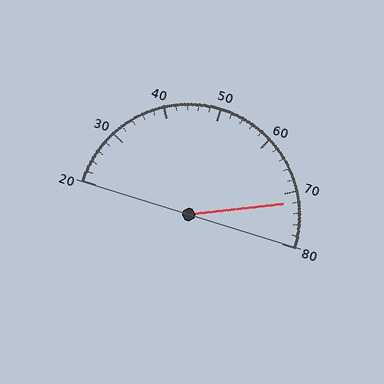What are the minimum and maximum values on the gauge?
The gauge ranges from 20 to 80.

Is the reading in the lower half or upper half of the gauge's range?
The reading is in the upper half of the range (20 to 80).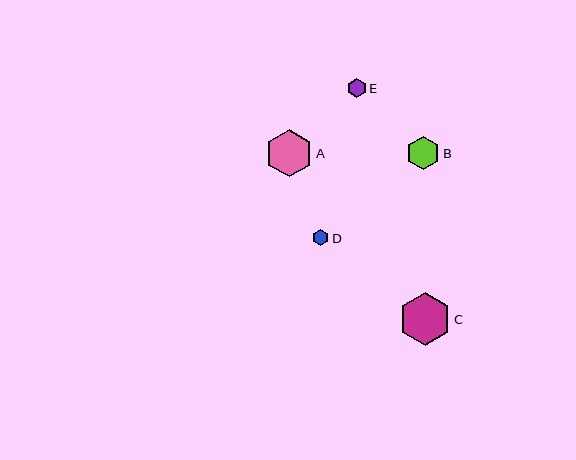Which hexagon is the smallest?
Hexagon D is the smallest with a size of approximately 16 pixels.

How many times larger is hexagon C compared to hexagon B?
Hexagon C is approximately 1.6 times the size of hexagon B.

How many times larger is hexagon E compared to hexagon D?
Hexagon E is approximately 1.2 times the size of hexagon D.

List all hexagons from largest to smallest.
From largest to smallest: C, A, B, E, D.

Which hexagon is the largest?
Hexagon C is the largest with a size of approximately 52 pixels.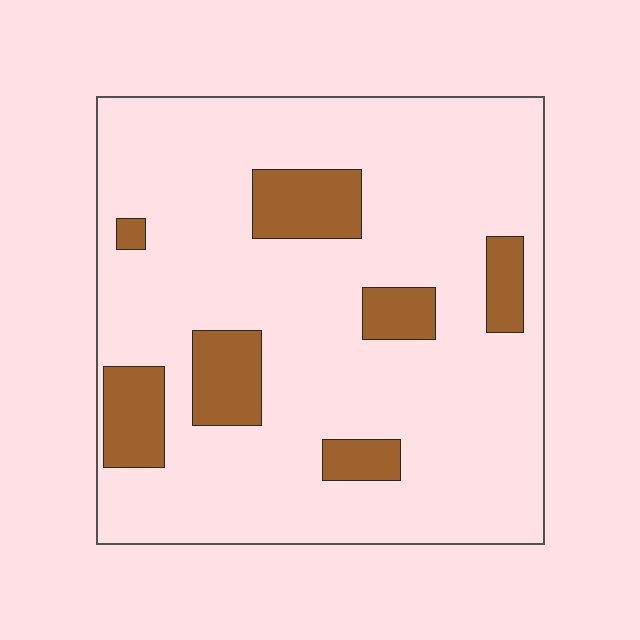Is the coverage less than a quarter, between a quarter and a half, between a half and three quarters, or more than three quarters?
Less than a quarter.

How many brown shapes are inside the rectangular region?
7.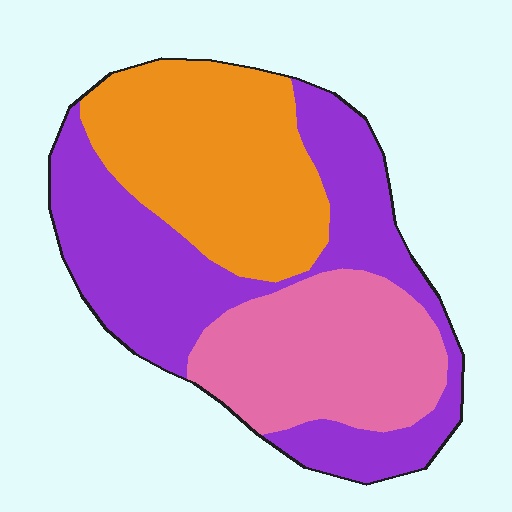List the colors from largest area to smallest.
From largest to smallest: purple, orange, pink.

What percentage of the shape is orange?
Orange covers 32% of the shape.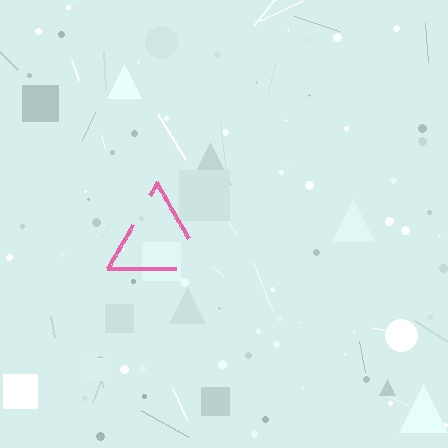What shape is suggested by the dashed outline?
The dashed outline suggests a triangle.